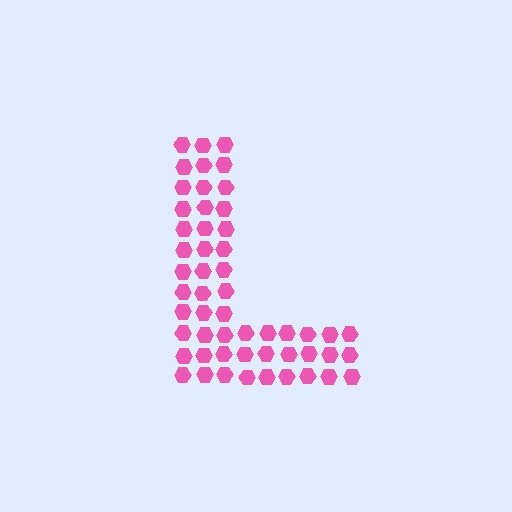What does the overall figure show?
The overall figure shows the letter L.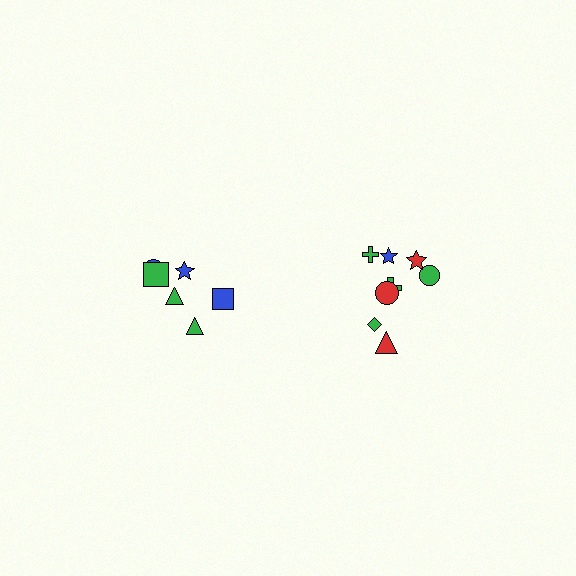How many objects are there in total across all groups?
There are 14 objects.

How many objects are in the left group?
There are 6 objects.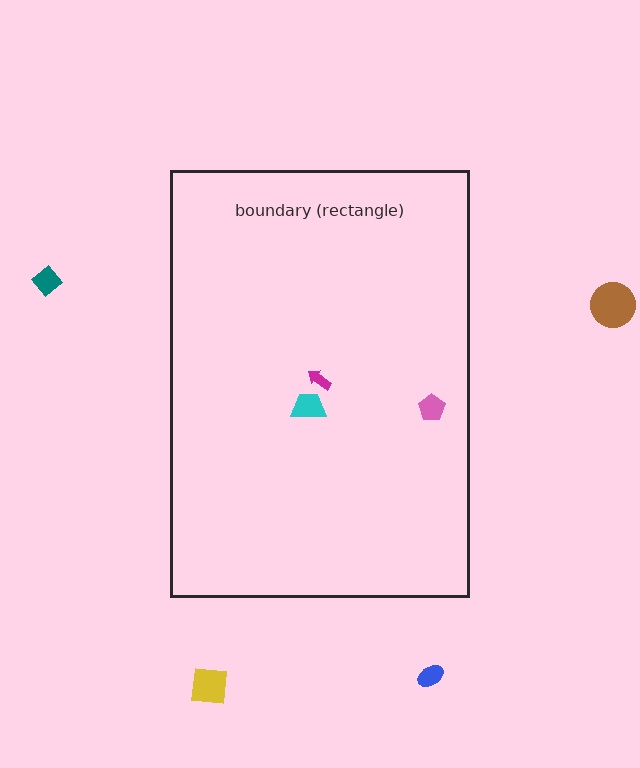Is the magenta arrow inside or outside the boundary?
Inside.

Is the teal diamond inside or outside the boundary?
Outside.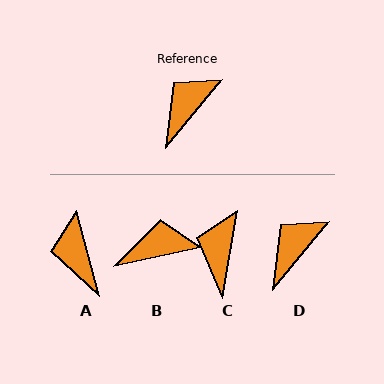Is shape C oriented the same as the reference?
No, it is off by about 30 degrees.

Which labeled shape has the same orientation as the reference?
D.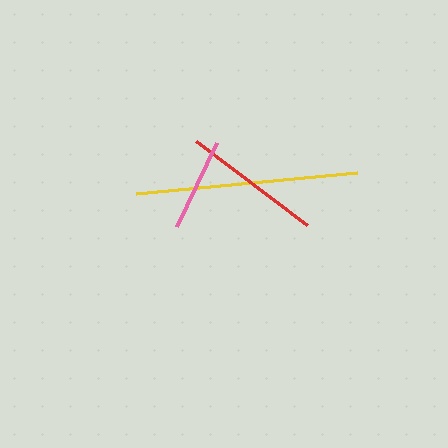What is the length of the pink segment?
The pink segment is approximately 93 pixels long.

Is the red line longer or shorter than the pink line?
The red line is longer than the pink line.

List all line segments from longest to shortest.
From longest to shortest: yellow, red, pink.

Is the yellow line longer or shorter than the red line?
The yellow line is longer than the red line.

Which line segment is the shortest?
The pink line is the shortest at approximately 93 pixels.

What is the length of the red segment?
The red segment is approximately 140 pixels long.